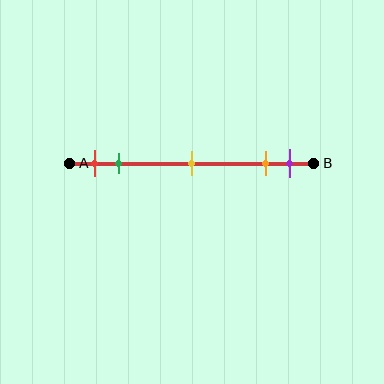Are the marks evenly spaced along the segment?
No, the marks are not evenly spaced.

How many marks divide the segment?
There are 5 marks dividing the segment.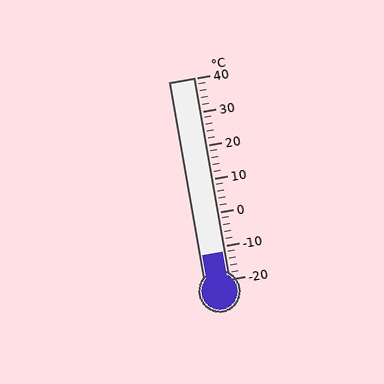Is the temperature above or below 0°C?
The temperature is below 0°C.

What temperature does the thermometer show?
The thermometer shows approximately -12°C.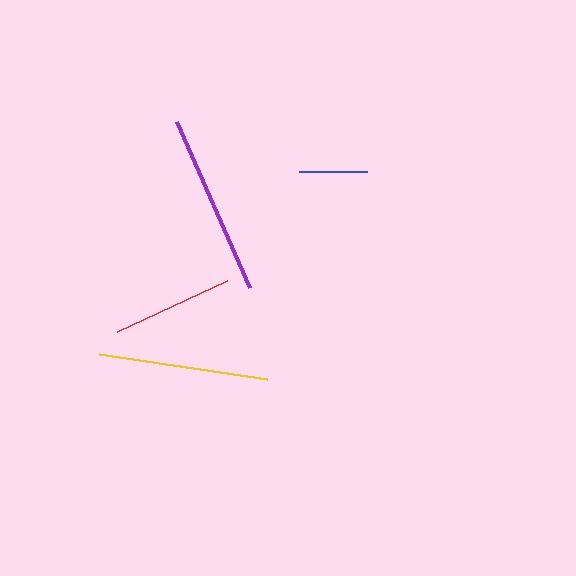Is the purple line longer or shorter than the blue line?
The purple line is longer than the blue line.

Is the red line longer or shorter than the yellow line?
The yellow line is longer than the red line.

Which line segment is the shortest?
The blue line is the shortest at approximately 68 pixels.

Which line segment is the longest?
The purple line is the longest at approximately 181 pixels.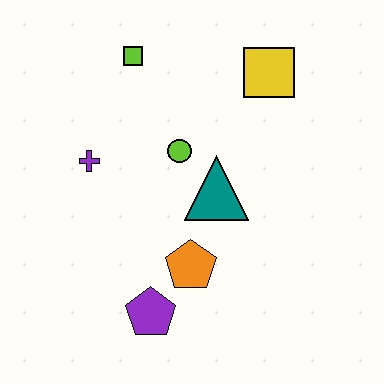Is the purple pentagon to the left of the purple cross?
No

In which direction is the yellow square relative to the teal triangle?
The yellow square is above the teal triangle.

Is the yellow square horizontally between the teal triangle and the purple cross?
No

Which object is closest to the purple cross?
The lime circle is closest to the purple cross.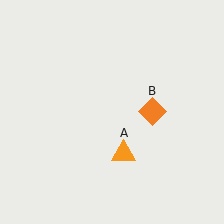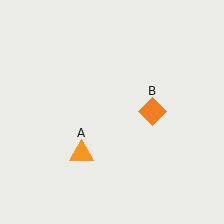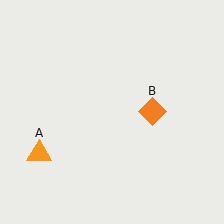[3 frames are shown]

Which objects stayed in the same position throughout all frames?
Orange diamond (object B) remained stationary.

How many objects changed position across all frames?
1 object changed position: orange triangle (object A).